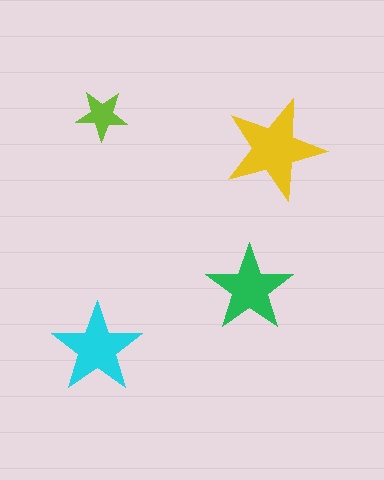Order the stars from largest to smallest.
the yellow one, the cyan one, the green one, the lime one.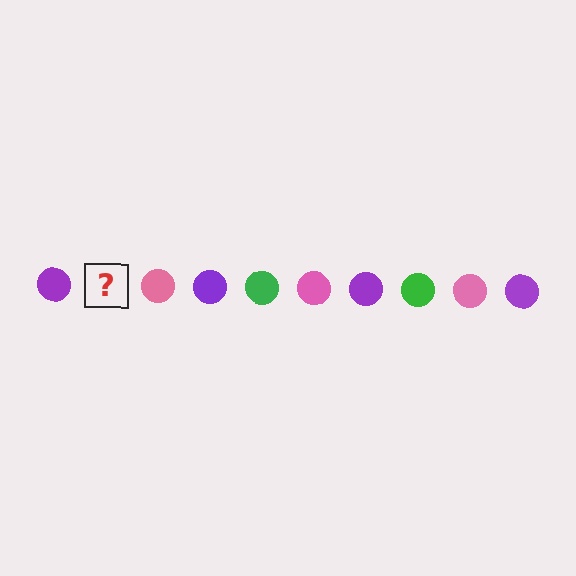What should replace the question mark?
The question mark should be replaced with a green circle.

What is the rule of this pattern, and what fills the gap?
The rule is that the pattern cycles through purple, green, pink circles. The gap should be filled with a green circle.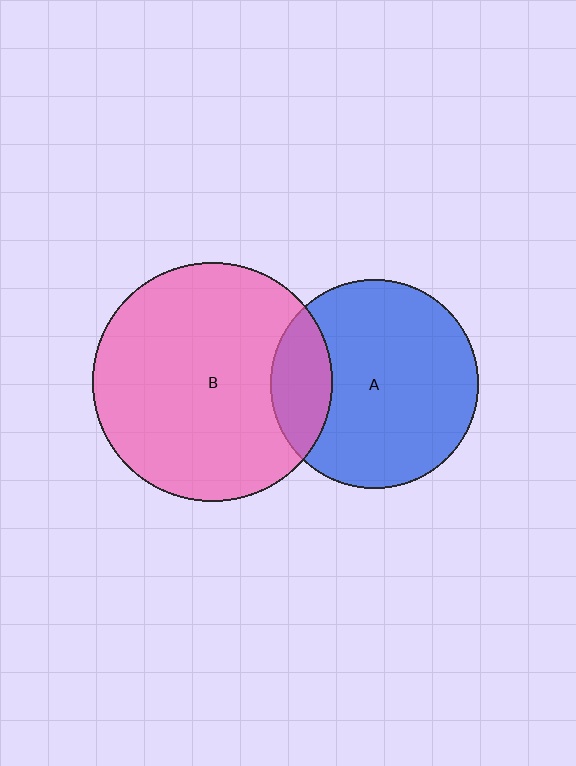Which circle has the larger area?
Circle B (pink).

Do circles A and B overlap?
Yes.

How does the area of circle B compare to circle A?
Approximately 1.3 times.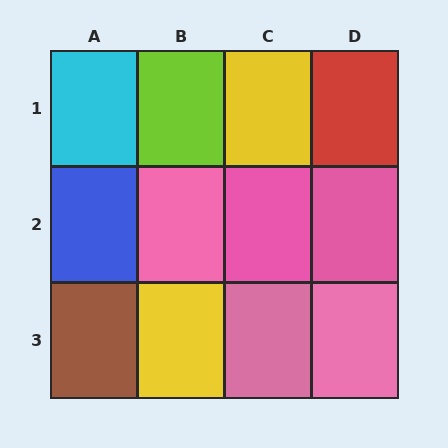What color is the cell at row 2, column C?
Pink.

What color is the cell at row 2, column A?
Blue.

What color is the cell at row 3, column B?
Yellow.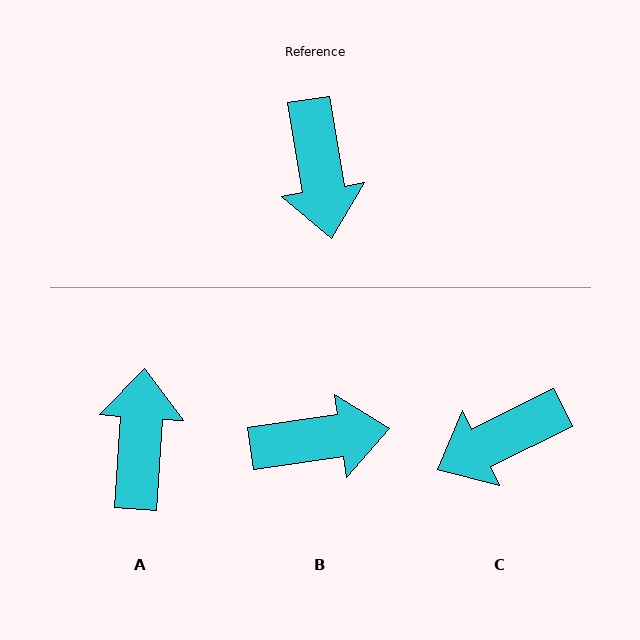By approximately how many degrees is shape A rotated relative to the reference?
Approximately 167 degrees counter-clockwise.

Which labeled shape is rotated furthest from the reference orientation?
A, about 167 degrees away.